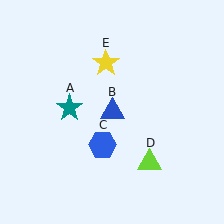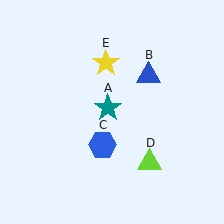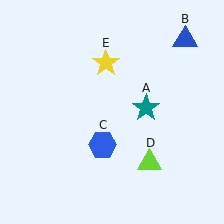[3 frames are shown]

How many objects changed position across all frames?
2 objects changed position: teal star (object A), blue triangle (object B).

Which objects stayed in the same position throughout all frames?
Blue hexagon (object C) and lime triangle (object D) and yellow star (object E) remained stationary.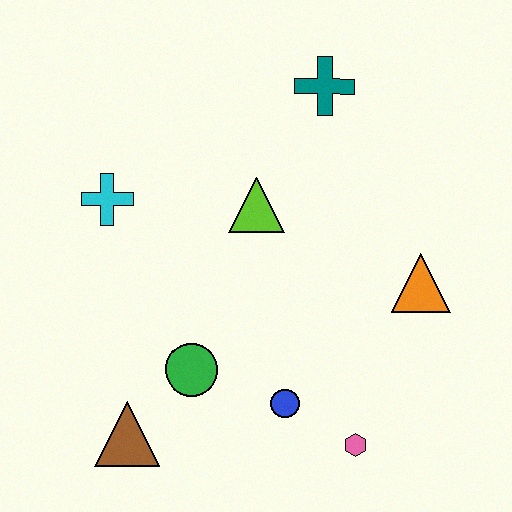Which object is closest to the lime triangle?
The teal cross is closest to the lime triangle.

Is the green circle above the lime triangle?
No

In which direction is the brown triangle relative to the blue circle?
The brown triangle is to the left of the blue circle.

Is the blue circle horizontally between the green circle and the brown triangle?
No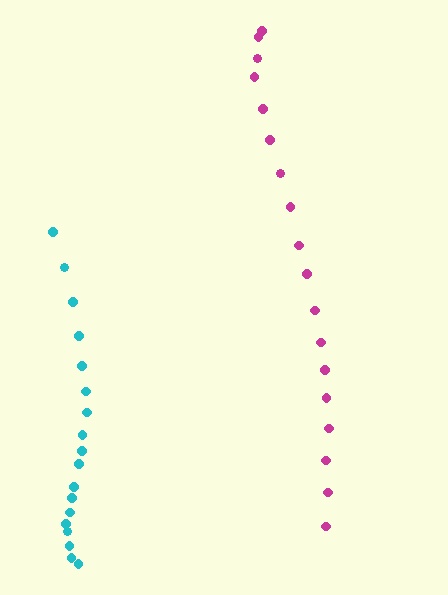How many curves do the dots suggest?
There are 2 distinct paths.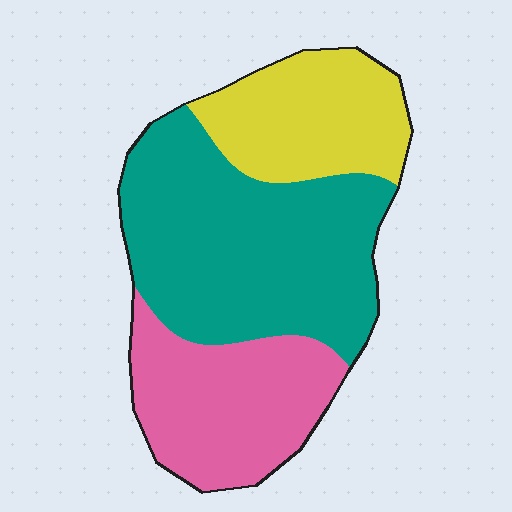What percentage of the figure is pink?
Pink takes up between a sixth and a third of the figure.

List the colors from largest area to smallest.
From largest to smallest: teal, pink, yellow.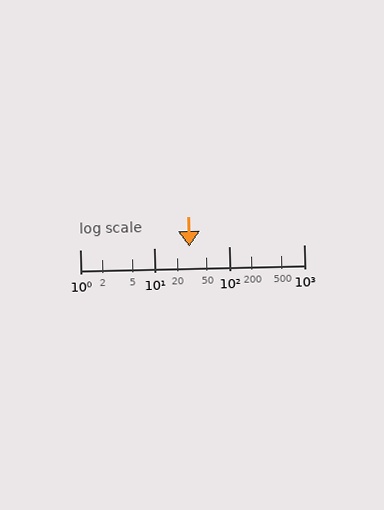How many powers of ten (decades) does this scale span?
The scale spans 3 decades, from 1 to 1000.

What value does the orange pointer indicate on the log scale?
The pointer indicates approximately 29.